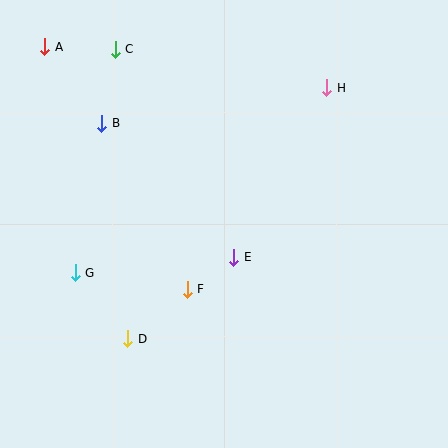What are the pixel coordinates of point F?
Point F is at (187, 289).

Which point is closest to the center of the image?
Point E at (234, 257) is closest to the center.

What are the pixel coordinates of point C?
Point C is at (115, 49).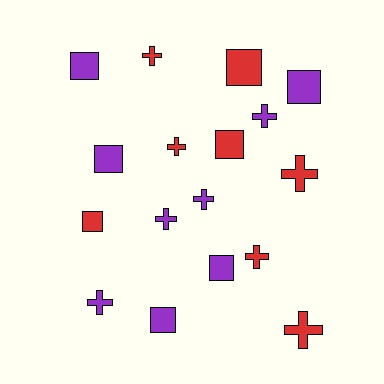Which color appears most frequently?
Purple, with 9 objects.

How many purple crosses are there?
There are 4 purple crosses.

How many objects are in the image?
There are 17 objects.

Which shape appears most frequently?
Cross, with 9 objects.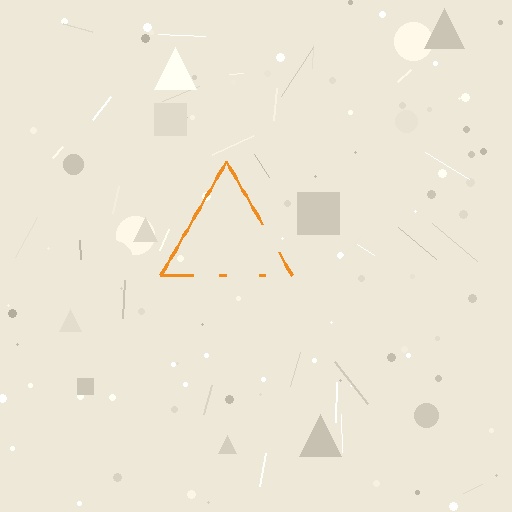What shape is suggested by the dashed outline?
The dashed outline suggests a triangle.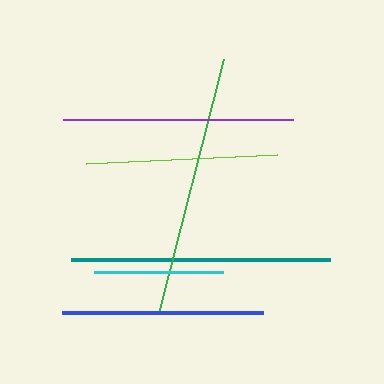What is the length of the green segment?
The green segment is approximately 262 pixels long.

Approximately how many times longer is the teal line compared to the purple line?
The teal line is approximately 1.1 times the length of the purple line.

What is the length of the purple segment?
The purple segment is approximately 230 pixels long.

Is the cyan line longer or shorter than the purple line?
The purple line is longer than the cyan line.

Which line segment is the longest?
The green line is the longest at approximately 262 pixels.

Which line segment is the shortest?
The cyan line is the shortest at approximately 129 pixels.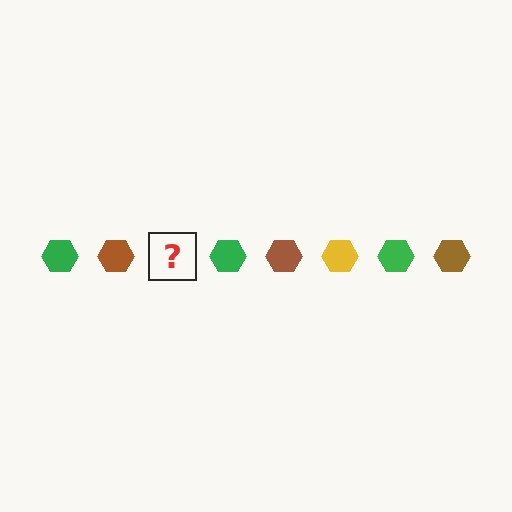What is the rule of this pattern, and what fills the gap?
The rule is that the pattern cycles through green, brown, yellow hexagons. The gap should be filled with a yellow hexagon.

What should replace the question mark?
The question mark should be replaced with a yellow hexagon.